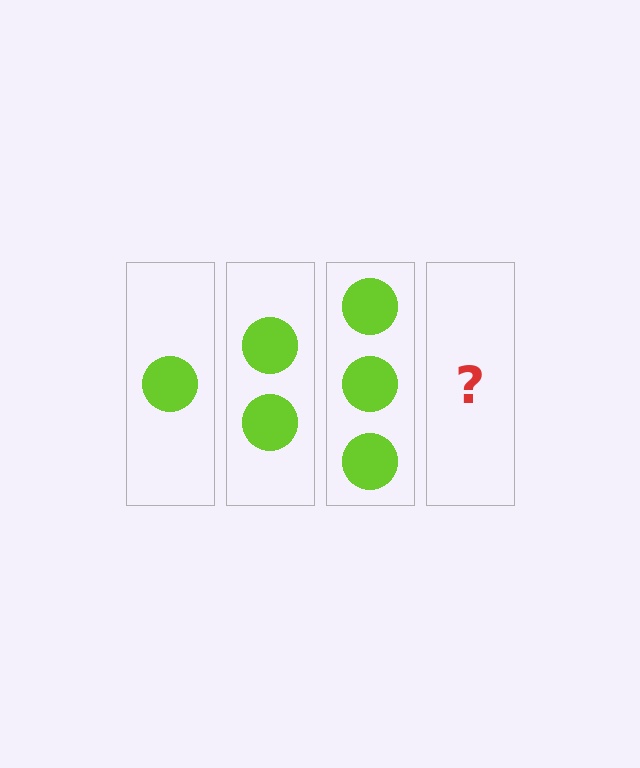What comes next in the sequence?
The next element should be 4 circles.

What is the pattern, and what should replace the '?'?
The pattern is that each step adds one more circle. The '?' should be 4 circles.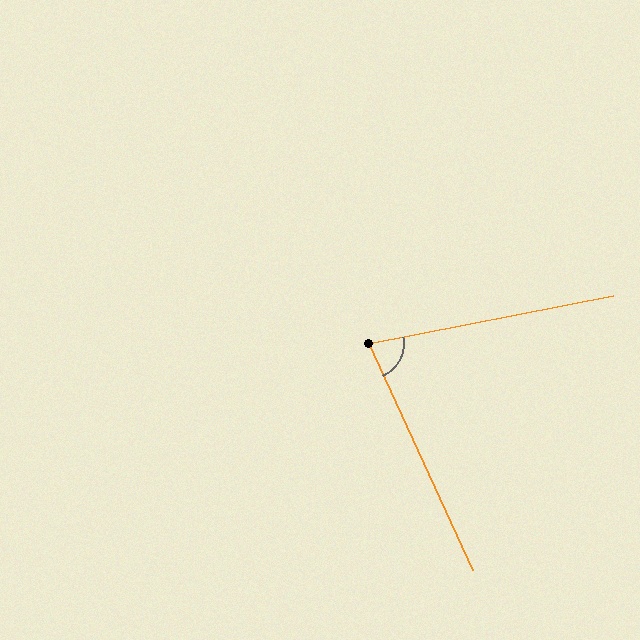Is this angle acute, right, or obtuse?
It is acute.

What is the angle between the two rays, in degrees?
Approximately 76 degrees.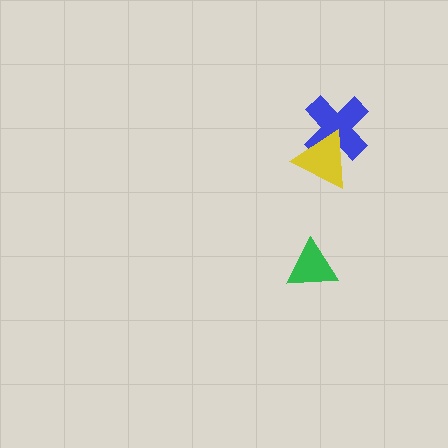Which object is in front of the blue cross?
The yellow triangle is in front of the blue cross.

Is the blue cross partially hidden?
Yes, it is partially covered by another shape.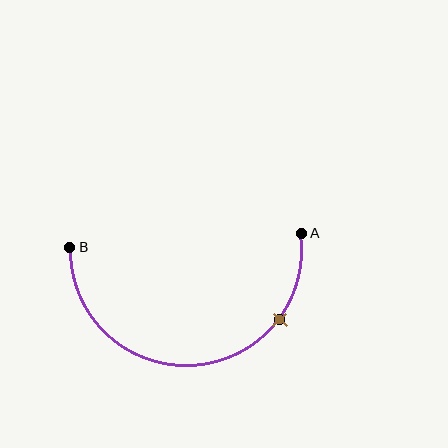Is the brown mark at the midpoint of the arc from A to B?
No. The brown mark lies on the arc but is closer to endpoint A. The arc midpoint would be at the point on the curve equidistant along the arc from both A and B.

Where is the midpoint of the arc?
The arc midpoint is the point on the curve farthest from the straight line joining A and B. It sits below that line.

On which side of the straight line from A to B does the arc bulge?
The arc bulges below the straight line connecting A and B.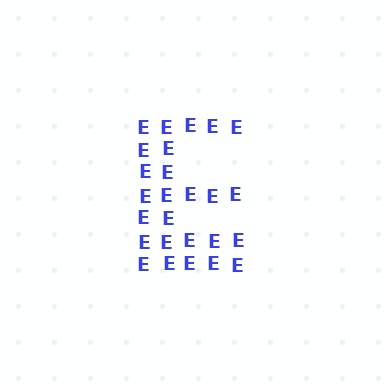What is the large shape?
The large shape is the letter E.